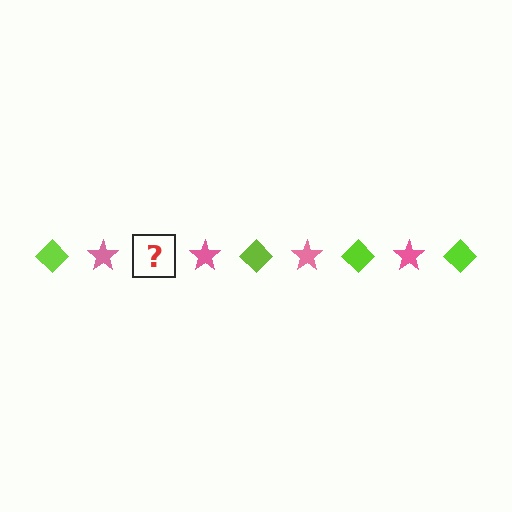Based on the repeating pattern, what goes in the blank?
The blank should be a lime diamond.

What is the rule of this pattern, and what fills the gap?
The rule is that the pattern alternates between lime diamond and pink star. The gap should be filled with a lime diamond.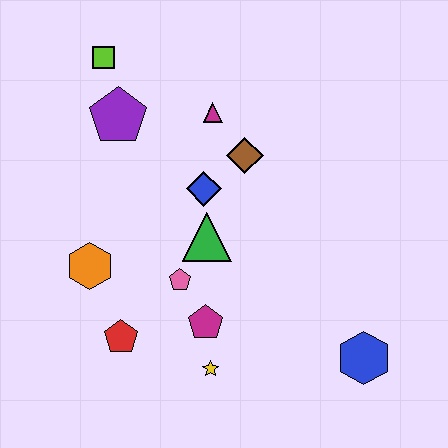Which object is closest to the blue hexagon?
The yellow star is closest to the blue hexagon.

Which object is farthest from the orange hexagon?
The blue hexagon is farthest from the orange hexagon.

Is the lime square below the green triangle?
No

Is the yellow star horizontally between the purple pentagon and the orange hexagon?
No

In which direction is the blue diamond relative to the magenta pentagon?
The blue diamond is above the magenta pentagon.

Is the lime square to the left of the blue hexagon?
Yes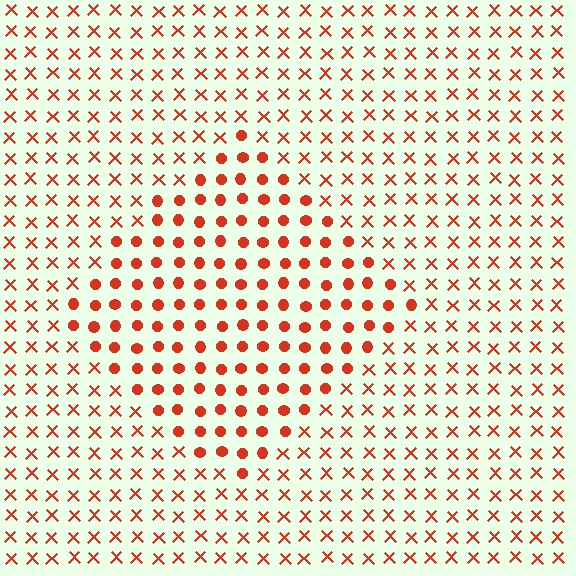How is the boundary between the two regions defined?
The boundary is defined by a change in element shape: circles inside vs. X marks outside. All elements share the same color and spacing.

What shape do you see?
I see a diamond.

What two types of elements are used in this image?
The image uses circles inside the diamond region and X marks outside it.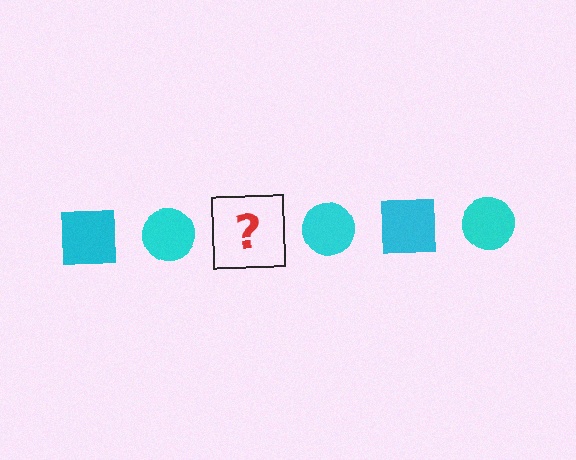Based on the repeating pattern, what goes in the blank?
The blank should be a cyan square.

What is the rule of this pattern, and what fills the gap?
The rule is that the pattern cycles through square, circle shapes in cyan. The gap should be filled with a cyan square.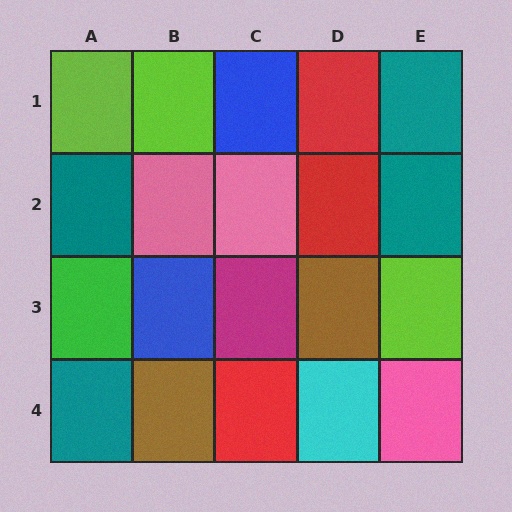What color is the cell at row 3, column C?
Magenta.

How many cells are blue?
2 cells are blue.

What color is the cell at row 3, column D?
Brown.